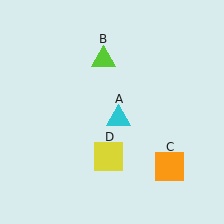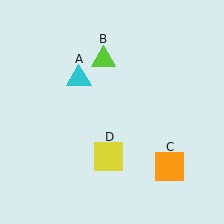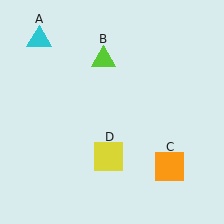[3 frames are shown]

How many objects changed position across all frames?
1 object changed position: cyan triangle (object A).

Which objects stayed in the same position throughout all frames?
Lime triangle (object B) and orange square (object C) and yellow square (object D) remained stationary.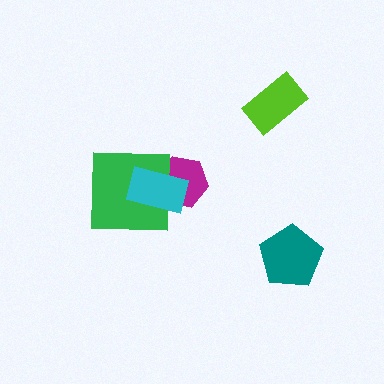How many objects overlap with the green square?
2 objects overlap with the green square.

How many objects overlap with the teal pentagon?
0 objects overlap with the teal pentagon.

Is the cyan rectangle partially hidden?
No, no other shape covers it.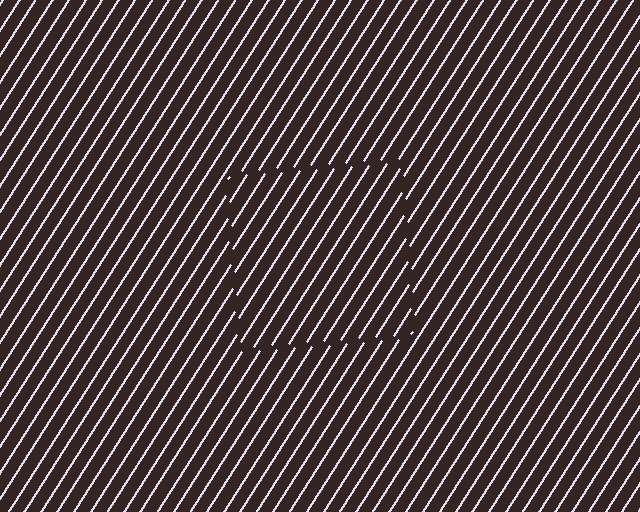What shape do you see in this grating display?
An illusory square. The interior of the shape contains the same grating, shifted by half a period — the contour is defined by the phase discontinuity where line-ends from the inner and outer gratings abut.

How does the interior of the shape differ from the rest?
The interior of the shape contains the same grating, shifted by half a period — the contour is defined by the phase discontinuity where line-ends from the inner and outer gratings abut.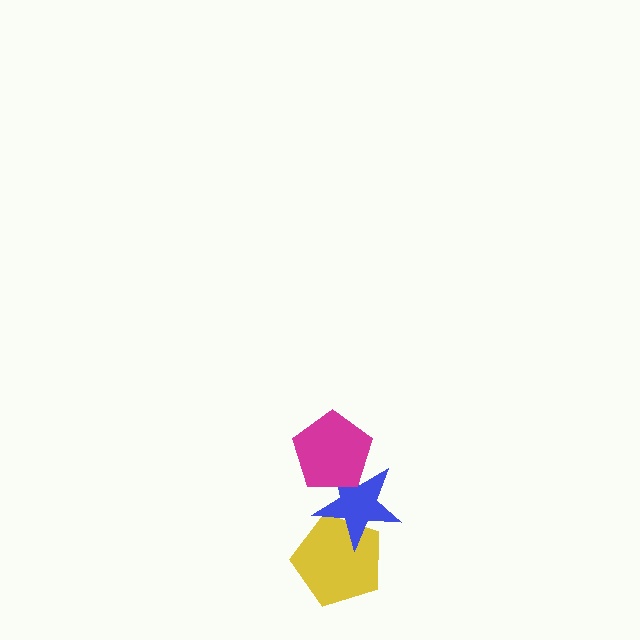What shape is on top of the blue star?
The magenta pentagon is on top of the blue star.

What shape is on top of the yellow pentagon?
The blue star is on top of the yellow pentagon.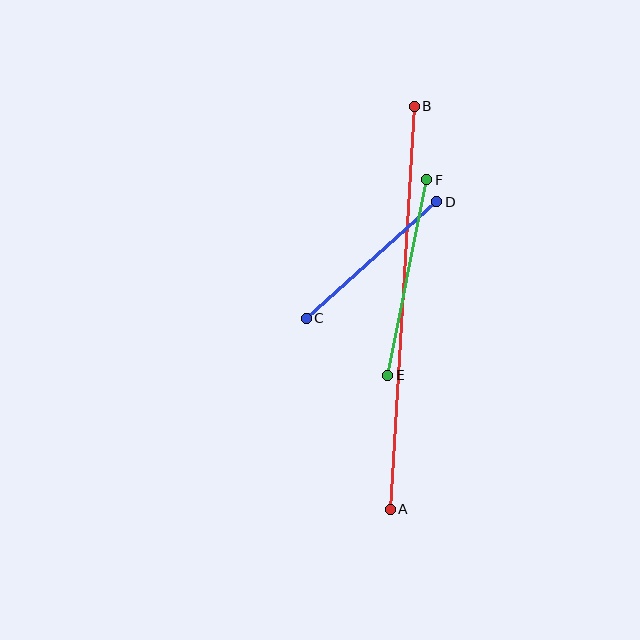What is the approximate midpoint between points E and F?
The midpoint is at approximately (407, 278) pixels.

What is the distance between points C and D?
The distance is approximately 175 pixels.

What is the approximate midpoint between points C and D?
The midpoint is at approximately (371, 260) pixels.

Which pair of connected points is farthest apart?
Points A and B are farthest apart.